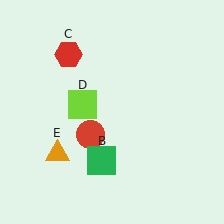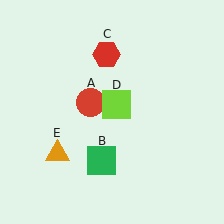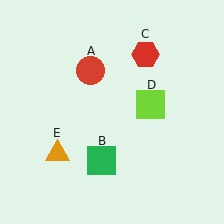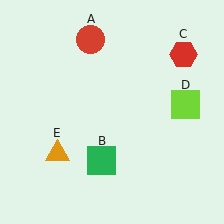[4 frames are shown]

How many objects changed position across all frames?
3 objects changed position: red circle (object A), red hexagon (object C), lime square (object D).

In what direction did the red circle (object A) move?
The red circle (object A) moved up.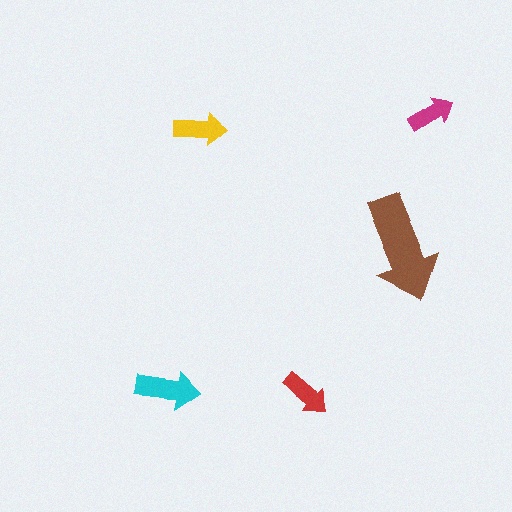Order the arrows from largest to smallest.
the brown one, the cyan one, the yellow one, the red one, the magenta one.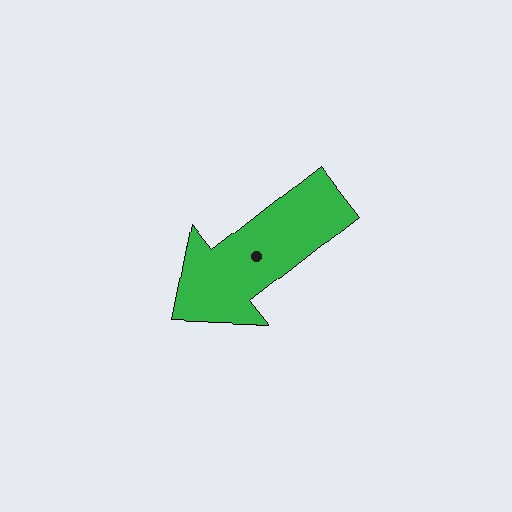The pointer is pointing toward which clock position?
Roughly 8 o'clock.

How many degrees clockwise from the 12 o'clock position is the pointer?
Approximately 232 degrees.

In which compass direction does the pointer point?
Southwest.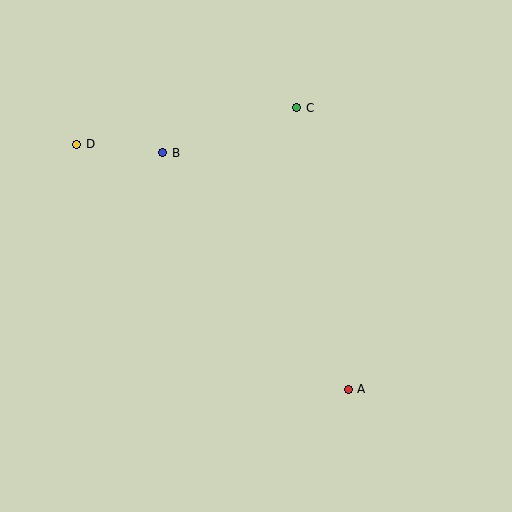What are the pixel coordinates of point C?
Point C is at (297, 108).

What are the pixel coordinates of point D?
Point D is at (77, 144).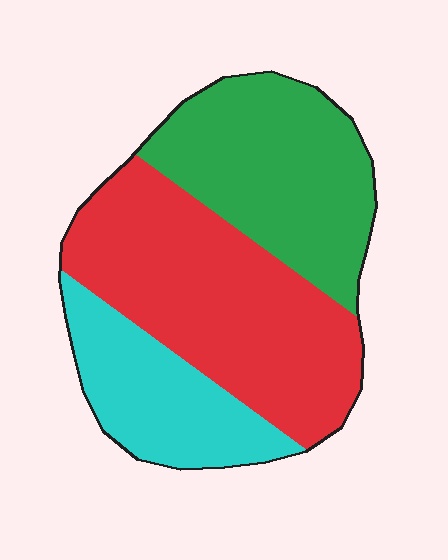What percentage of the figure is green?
Green takes up about one third (1/3) of the figure.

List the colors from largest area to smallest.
From largest to smallest: red, green, cyan.